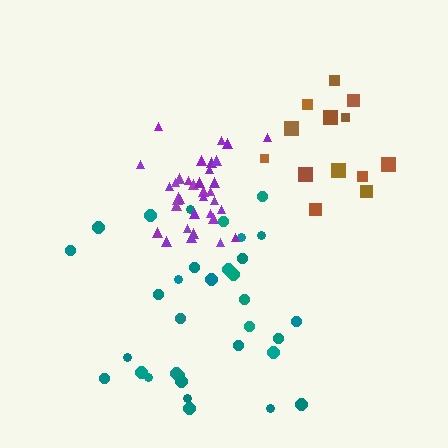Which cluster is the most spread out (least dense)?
Teal.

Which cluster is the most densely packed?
Purple.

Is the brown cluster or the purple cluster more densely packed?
Purple.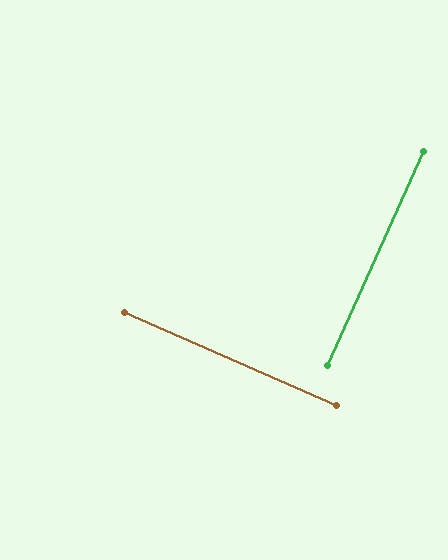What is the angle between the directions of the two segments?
Approximately 90 degrees.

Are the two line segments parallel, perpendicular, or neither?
Perpendicular — they meet at approximately 90°.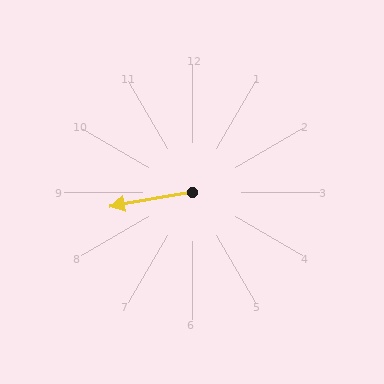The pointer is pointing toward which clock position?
Roughly 9 o'clock.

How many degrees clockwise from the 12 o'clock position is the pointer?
Approximately 260 degrees.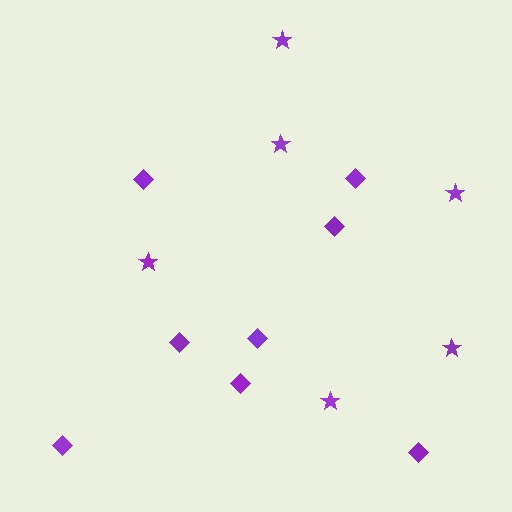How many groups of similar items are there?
There are 2 groups: one group of diamonds (8) and one group of stars (6).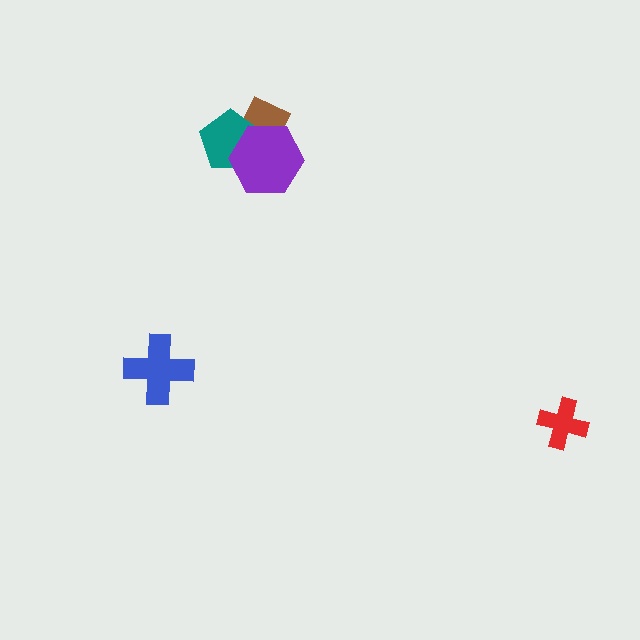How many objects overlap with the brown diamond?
2 objects overlap with the brown diamond.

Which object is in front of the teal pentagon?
The purple hexagon is in front of the teal pentagon.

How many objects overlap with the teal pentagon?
2 objects overlap with the teal pentagon.